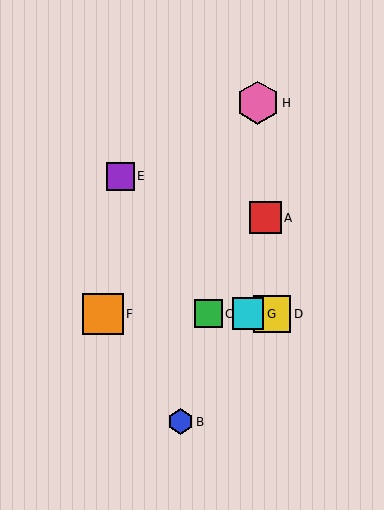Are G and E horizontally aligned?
No, G is at y≈314 and E is at y≈176.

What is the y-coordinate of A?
Object A is at y≈218.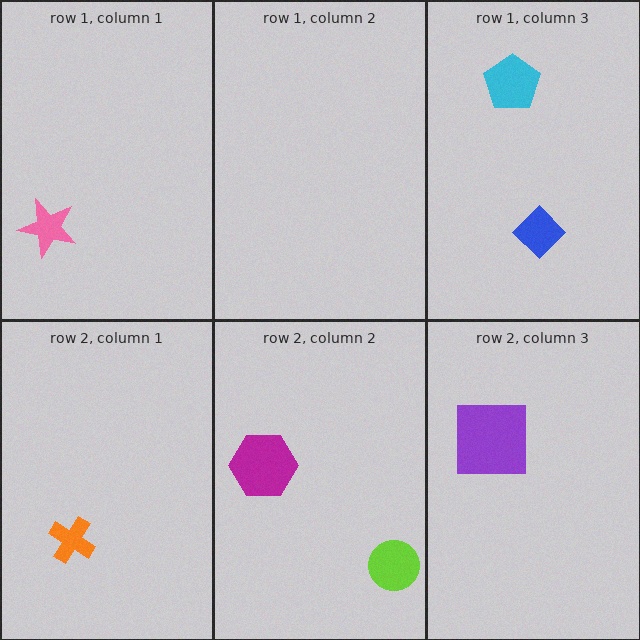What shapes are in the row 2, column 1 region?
The orange cross.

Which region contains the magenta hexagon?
The row 2, column 2 region.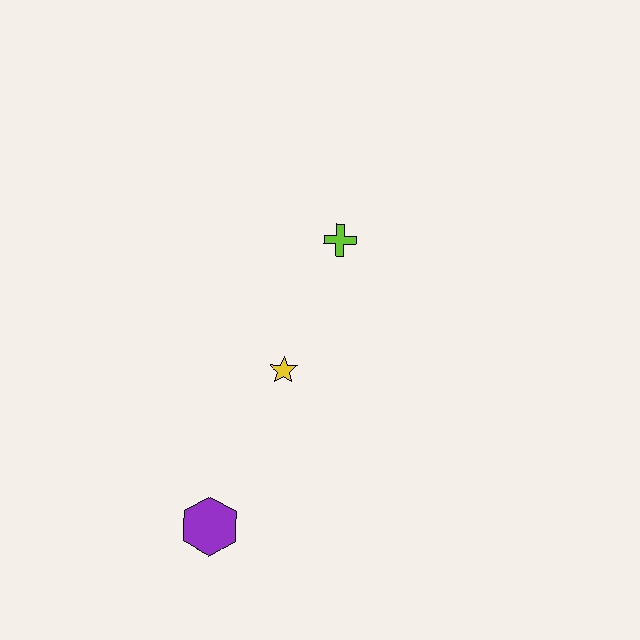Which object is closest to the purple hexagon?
The yellow star is closest to the purple hexagon.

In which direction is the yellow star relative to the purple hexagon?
The yellow star is above the purple hexagon.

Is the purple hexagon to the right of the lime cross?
No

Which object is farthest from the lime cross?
The purple hexagon is farthest from the lime cross.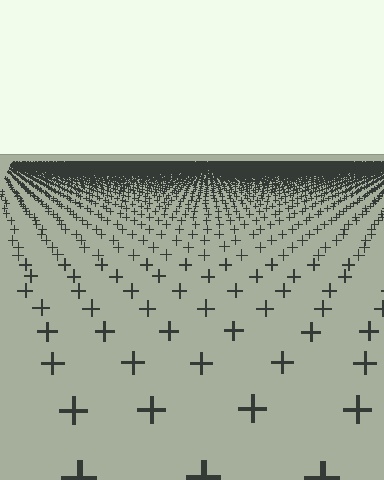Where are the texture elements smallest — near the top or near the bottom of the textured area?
Near the top.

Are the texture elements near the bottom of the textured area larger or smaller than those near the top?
Larger. Near the bottom, elements are closer to the viewer and appear at a bigger on-screen size.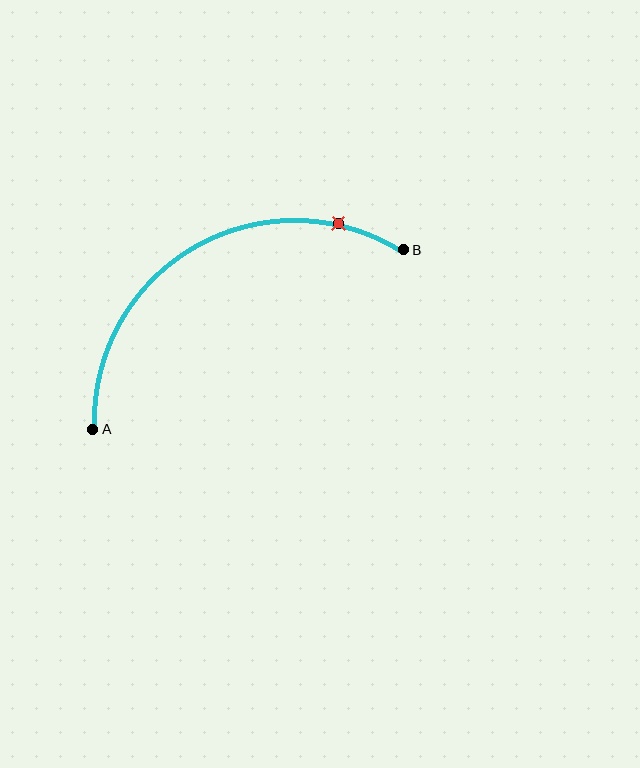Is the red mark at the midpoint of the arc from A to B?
No. The red mark lies on the arc but is closer to endpoint B. The arc midpoint would be at the point on the curve equidistant along the arc from both A and B.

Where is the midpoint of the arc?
The arc midpoint is the point on the curve farthest from the straight line joining A and B. It sits above that line.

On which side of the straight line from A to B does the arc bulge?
The arc bulges above the straight line connecting A and B.